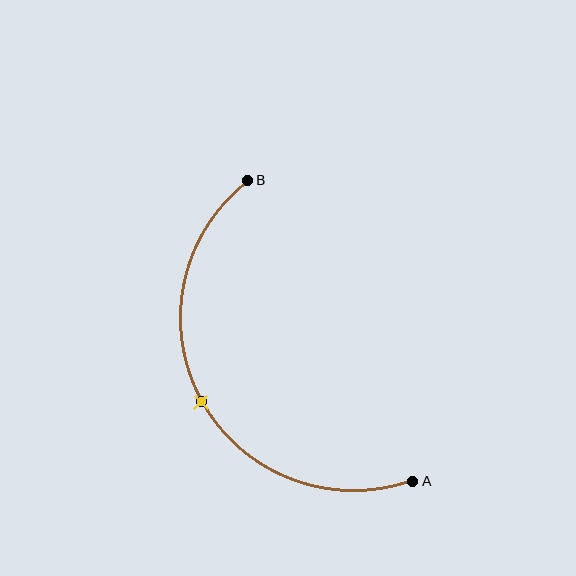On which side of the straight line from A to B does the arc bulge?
The arc bulges to the left of the straight line connecting A and B.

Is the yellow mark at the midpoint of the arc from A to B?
Yes. The yellow mark lies on the arc at equal arc-length from both A and B — it is the arc midpoint.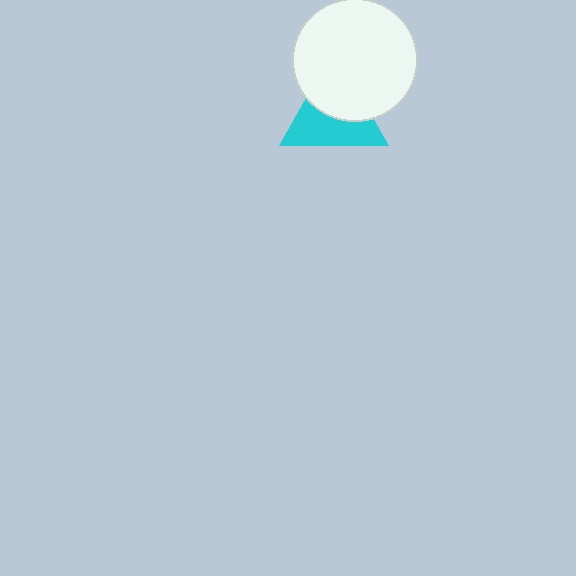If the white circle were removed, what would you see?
You would see the complete cyan triangle.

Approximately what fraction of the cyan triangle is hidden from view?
Roughly 47% of the cyan triangle is hidden behind the white circle.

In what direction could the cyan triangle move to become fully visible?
The cyan triangle could move down. That would shift it out from behind the white circle entirely.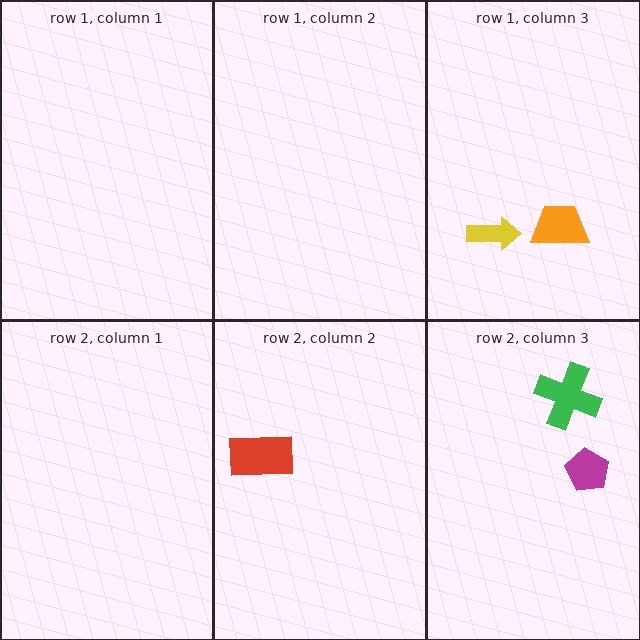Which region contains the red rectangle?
The row 2, column 2 region.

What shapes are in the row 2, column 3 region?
The magenta pentagon, the green cross.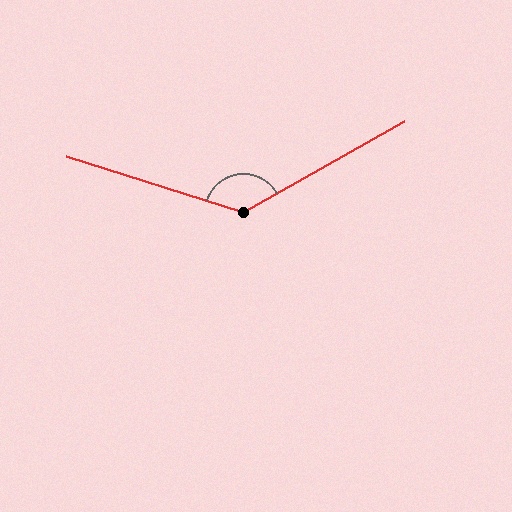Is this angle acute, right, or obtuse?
It is obtuse.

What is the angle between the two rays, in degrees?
Approximately 133 degrees.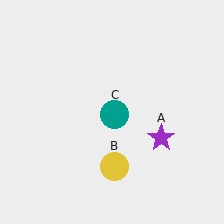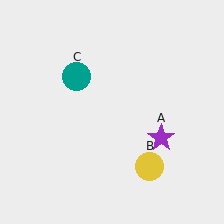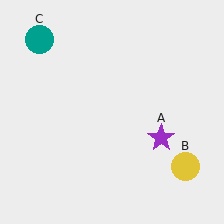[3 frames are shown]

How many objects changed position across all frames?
2 objects changed position: yellow circle (object B), teal circle (object C).